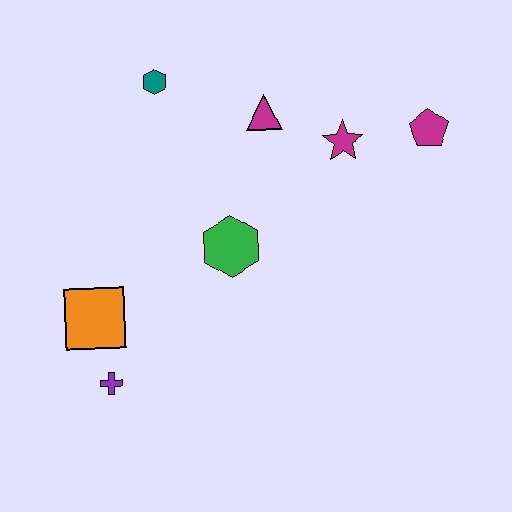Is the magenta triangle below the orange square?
No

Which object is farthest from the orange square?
The magenta pentagon is farthest from the orange square.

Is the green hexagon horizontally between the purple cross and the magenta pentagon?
Yes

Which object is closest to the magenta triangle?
The magenta star is closest to the magenta triangle.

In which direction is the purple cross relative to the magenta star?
The purple cross is to the left of the magenta star.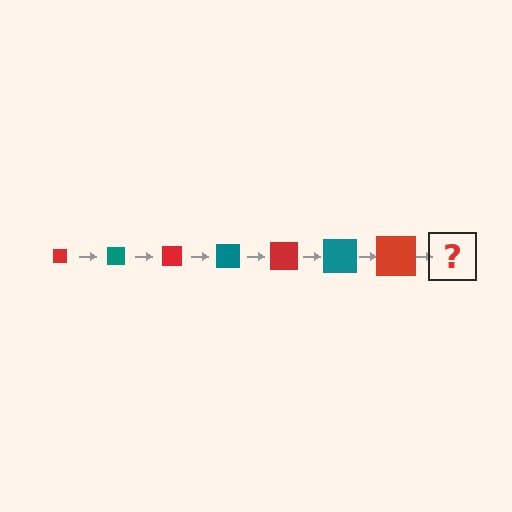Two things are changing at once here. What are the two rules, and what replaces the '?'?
The two rules are that the square grows larger each step and the color cycles through red and teal. The '?' should be a teal square, larger than the previous one.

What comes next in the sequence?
The next element should be a teal square, larger than the previous one.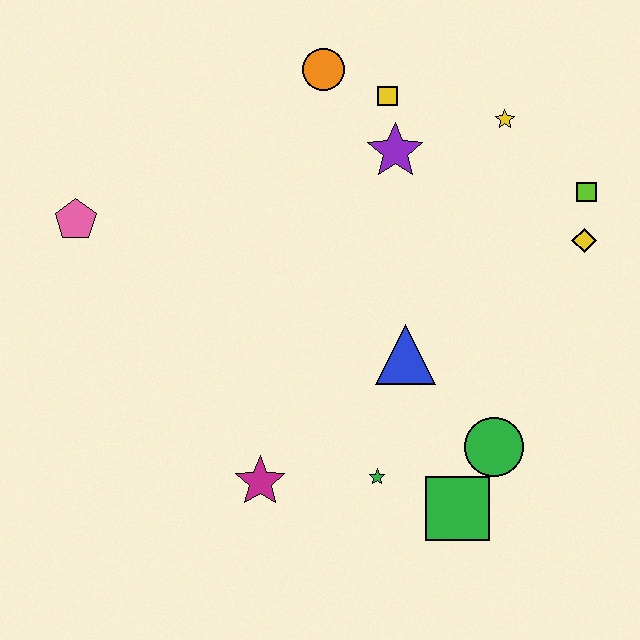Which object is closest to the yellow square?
The purple star is closest to the yellow square.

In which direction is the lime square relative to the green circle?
The lime square is above the green circle.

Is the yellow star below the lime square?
No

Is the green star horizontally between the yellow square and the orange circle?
Yes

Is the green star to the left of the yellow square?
Yes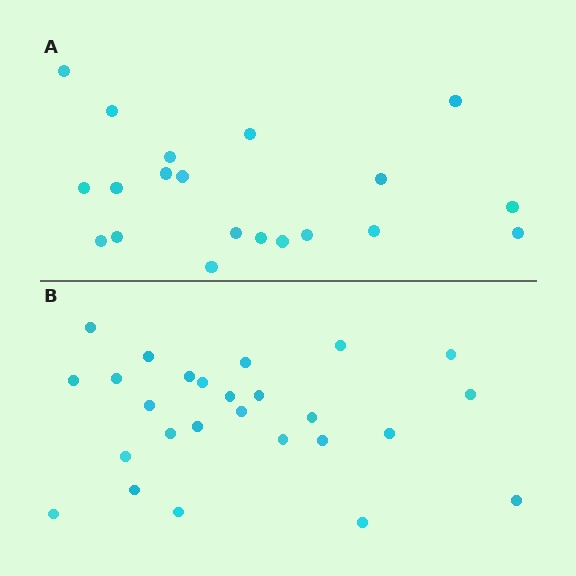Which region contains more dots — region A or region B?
Region B (the bottom region) has more dots.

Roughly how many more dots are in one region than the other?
Region B has about 6 more dots than region A.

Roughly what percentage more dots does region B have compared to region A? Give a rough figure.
About 30% more.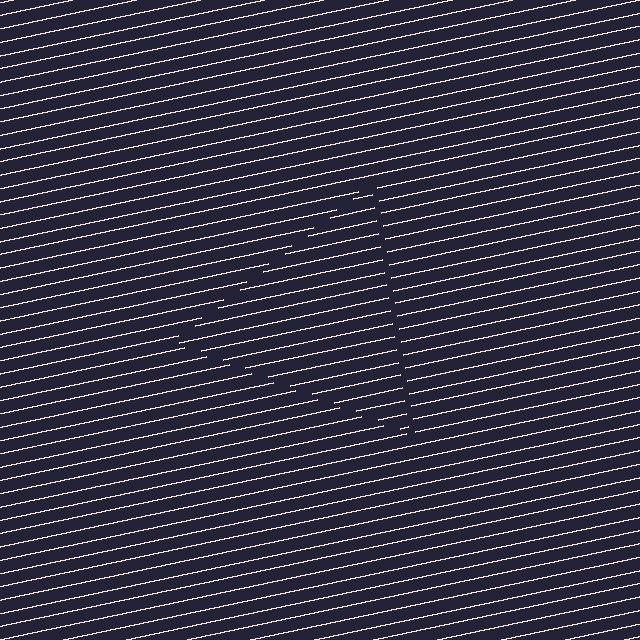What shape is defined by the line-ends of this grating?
An illusory triangle. The interior of the shape contains the same grating, shifted by half a period — the contour is defined by the phase discontinuity where line-ends from the inner and outer gratings abut.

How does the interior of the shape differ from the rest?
The interior of the shape contains the same grating, shifted by half a period — the contour is defined by the phase discontinuity where line-ends from the inner and outer gratings abut.